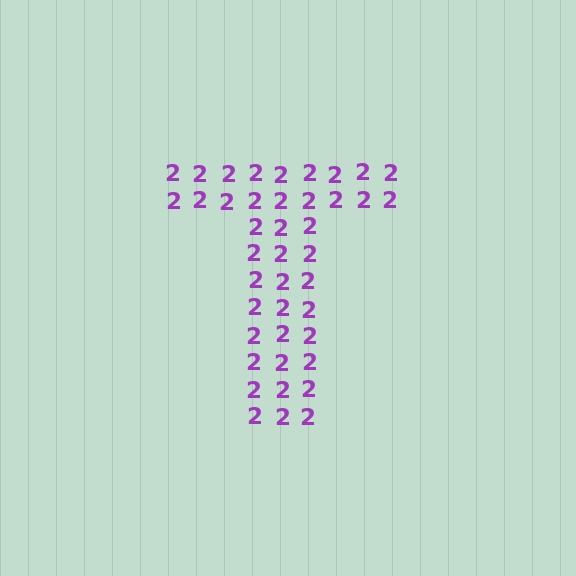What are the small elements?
The small elements are digit 2's.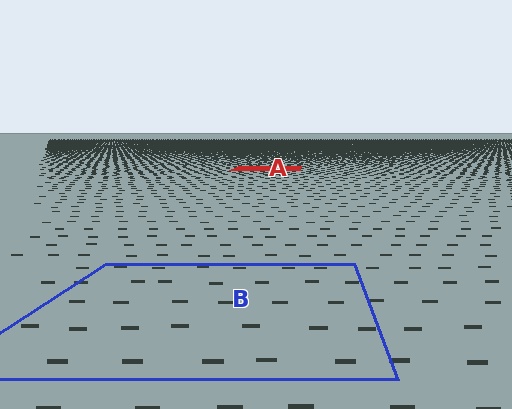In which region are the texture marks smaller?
The texture marks are smaller in region A, because it is farther away.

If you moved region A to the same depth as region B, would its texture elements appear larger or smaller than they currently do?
They would appear larger. At a closer depth, the same texture elements are projected at a bigger on-screen size.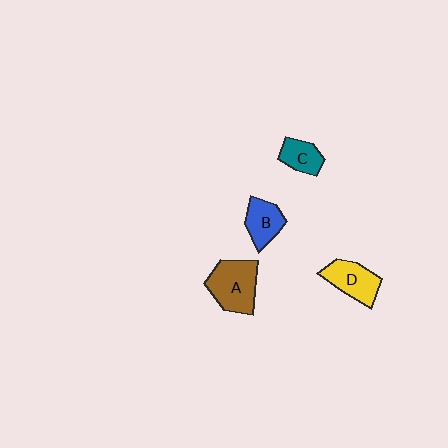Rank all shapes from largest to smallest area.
From largest to smallest: A (brown), D (yellow), B (blue), C (teal).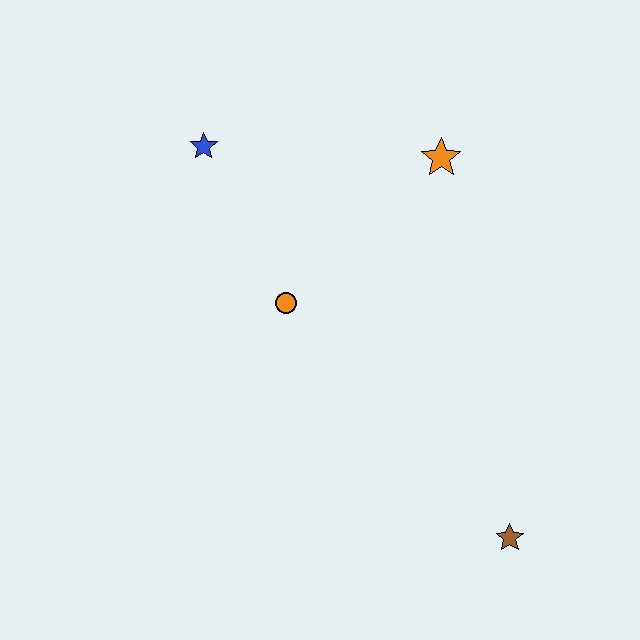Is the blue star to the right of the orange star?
No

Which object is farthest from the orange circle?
The brown star is farthest from the orange circle.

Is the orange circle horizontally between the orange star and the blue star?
Yes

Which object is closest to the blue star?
The orange circle is closest to the blue star.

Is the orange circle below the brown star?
No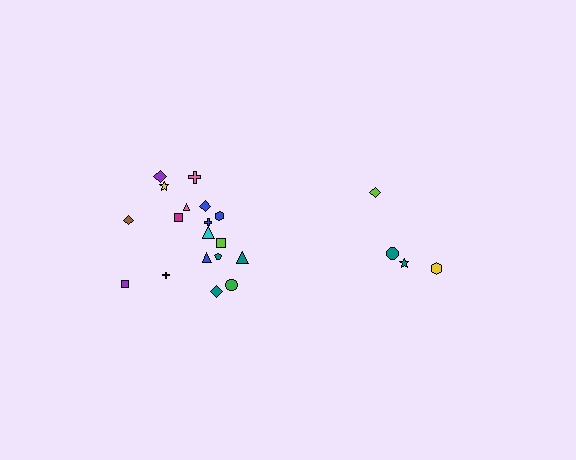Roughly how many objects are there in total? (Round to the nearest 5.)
Roughly 20 objects in total.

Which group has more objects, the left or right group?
The left group.